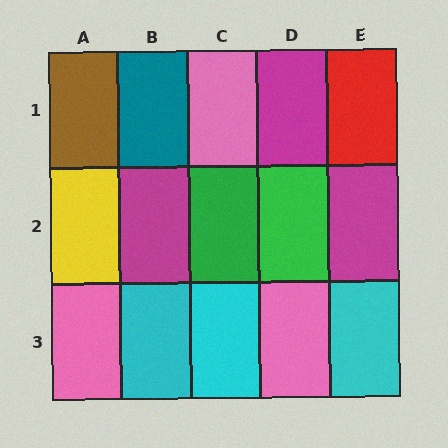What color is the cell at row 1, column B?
Teal.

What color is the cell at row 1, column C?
Pink.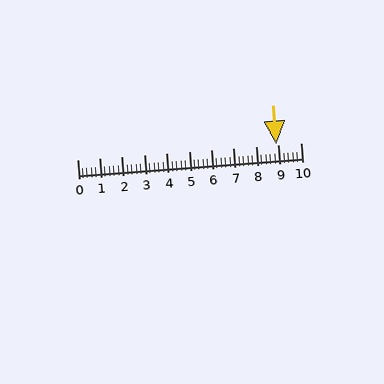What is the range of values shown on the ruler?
The ruler shows values from 0 to 10.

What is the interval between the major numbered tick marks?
The major tick marks are spaced 1 units apart.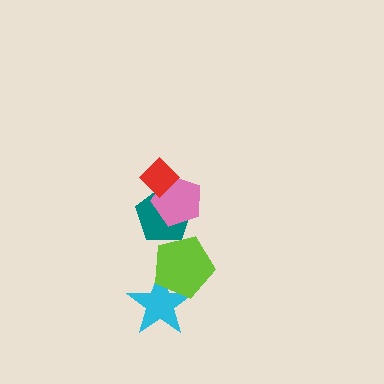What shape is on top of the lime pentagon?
The teal pentagon is on top of the lime pentagon.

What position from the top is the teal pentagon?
The teal pentagon is 3rd from the top.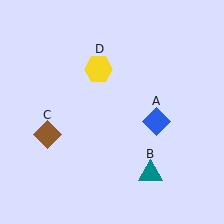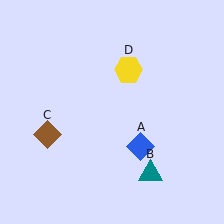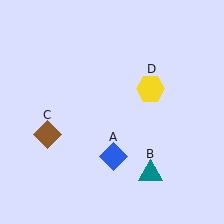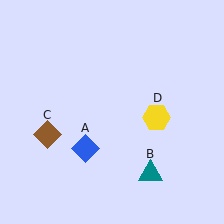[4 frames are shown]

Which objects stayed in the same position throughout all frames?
Teal triangle (object B) and brown diamond (object C) remained stationary.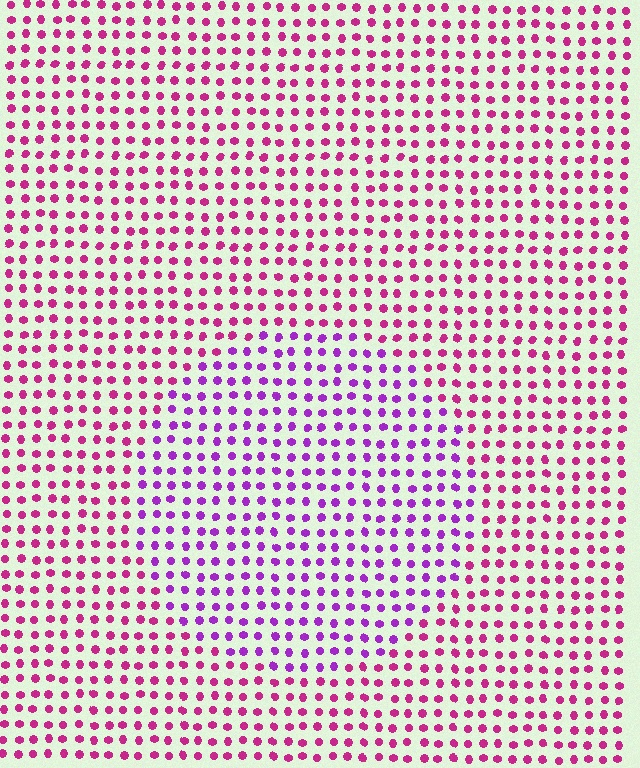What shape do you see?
I see a circle.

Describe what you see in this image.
The image is filled with small magenta elements in a uniform arrangement. A circle-shaped region is visible where the elements are tinted to a slightly different hue, forming a subtle color boundary.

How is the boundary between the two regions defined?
The boundary is defined purely by a slight shift in hue (about 36 degrees). Spacing, size, and orientation are identical on both sides.